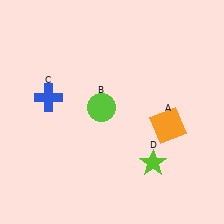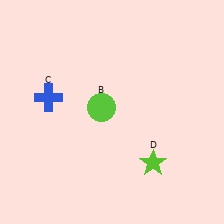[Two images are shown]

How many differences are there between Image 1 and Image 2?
There is 1 difference between the two images.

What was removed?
The orange square (A) was removed in Image 2.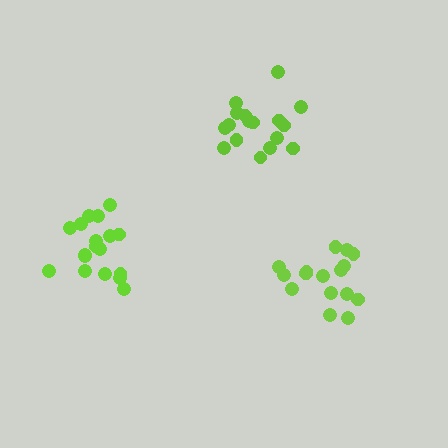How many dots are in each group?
Group 1: 16 dots, Group 2: 18 dots, Group 3: 17 dots (51 total).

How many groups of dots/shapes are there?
There are 3 groups.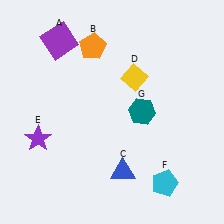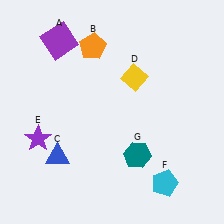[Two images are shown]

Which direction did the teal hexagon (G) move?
The teal hexagon (G) moved down.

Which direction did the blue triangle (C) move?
The blue triangle (C) moved left.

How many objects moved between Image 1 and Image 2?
2 objects moved between the two images.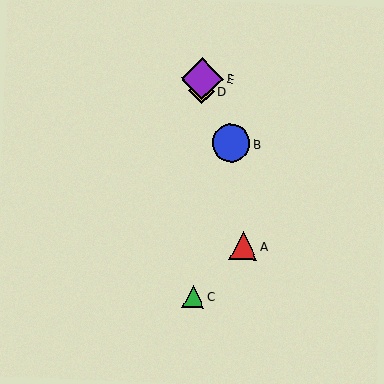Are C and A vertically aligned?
No, C is at x≈193 and A is at x≈243.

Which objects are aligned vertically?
Objects C, D, E are aligned vertically.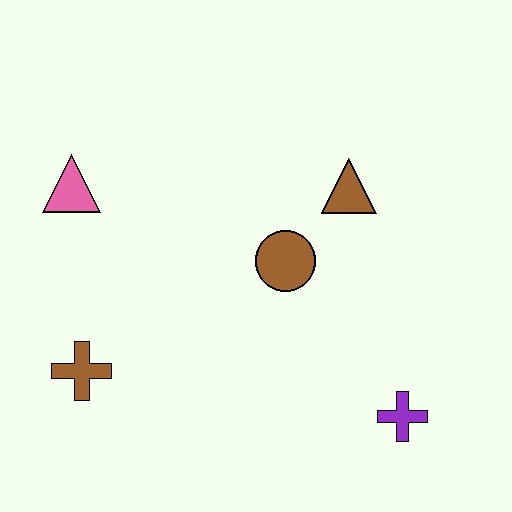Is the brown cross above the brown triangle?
No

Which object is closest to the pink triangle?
The brown cross is closest to the pink triangle.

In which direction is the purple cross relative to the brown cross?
The purple cross is to the right of the brown cross.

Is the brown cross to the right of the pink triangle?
Yes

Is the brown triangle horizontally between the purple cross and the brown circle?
Yes